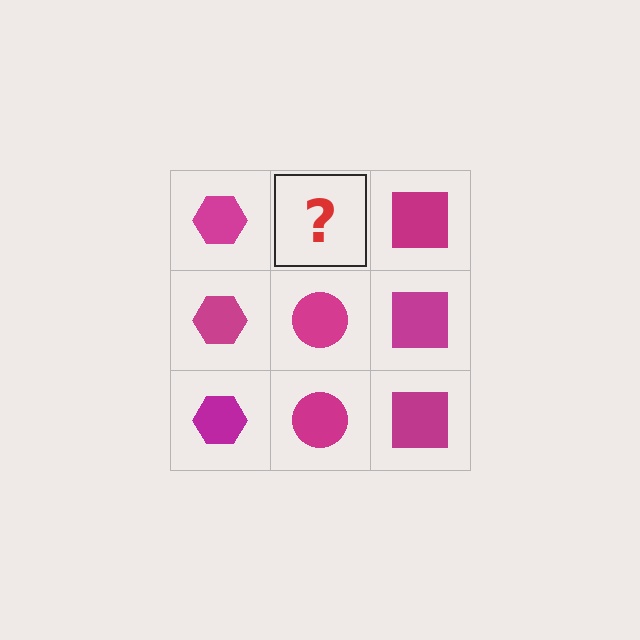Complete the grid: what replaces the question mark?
The question mark should be replaced with a magenta circle.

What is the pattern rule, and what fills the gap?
The rule is that each column has a consistent shape. The gap should be filled with a magenta circle.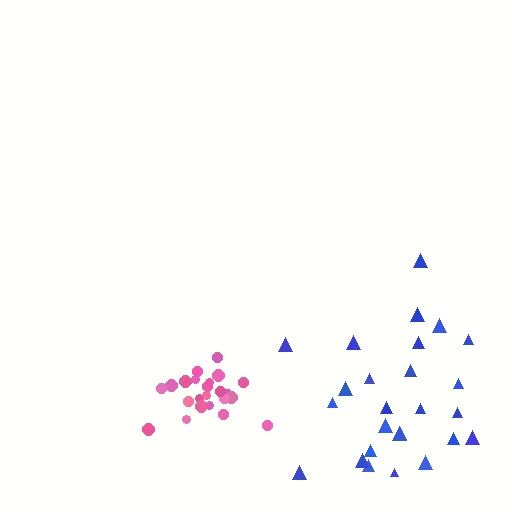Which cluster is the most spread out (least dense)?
Blue.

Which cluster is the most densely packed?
Pink.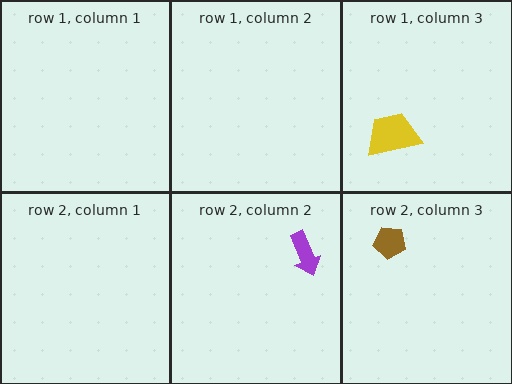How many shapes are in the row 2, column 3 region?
1.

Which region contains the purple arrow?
The row 2, column 2 region.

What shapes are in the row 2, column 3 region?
The brown pentagon.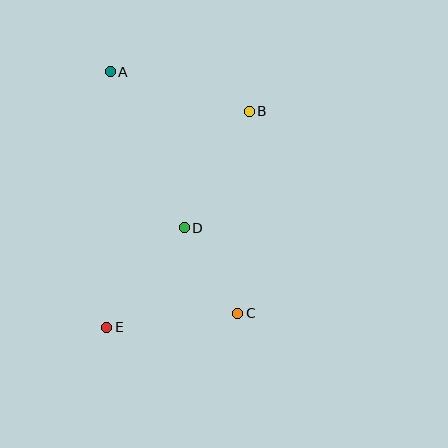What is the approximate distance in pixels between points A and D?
The distance between A and D is approximately 173 pixels.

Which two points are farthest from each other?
Points A and C are farthest from each other.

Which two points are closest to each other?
Points C and D are closest to each other.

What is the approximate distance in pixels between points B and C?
The distance between B and C is approximately 202 pixels.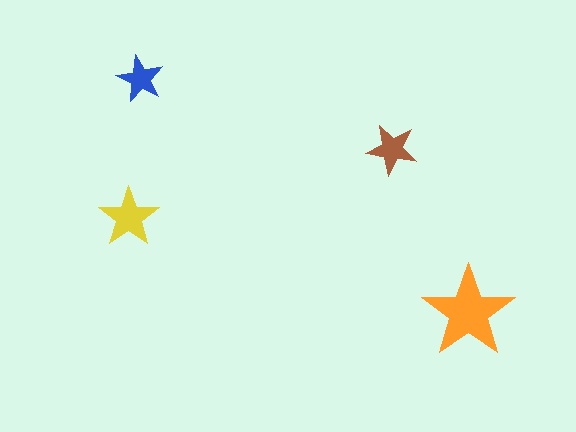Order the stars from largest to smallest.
the orange one, the yellow one, the brown one, the blue one.